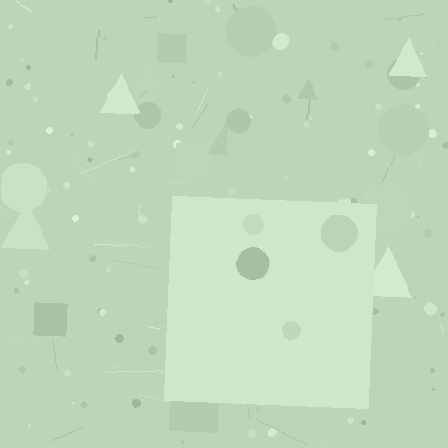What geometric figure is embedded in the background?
A square is embedded in the background.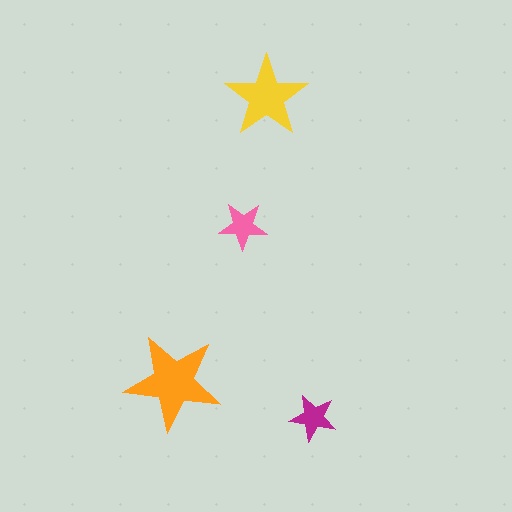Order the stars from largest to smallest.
the orange one, the yellow one, the pink one, the magenta one.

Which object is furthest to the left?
The orange star is leftmost.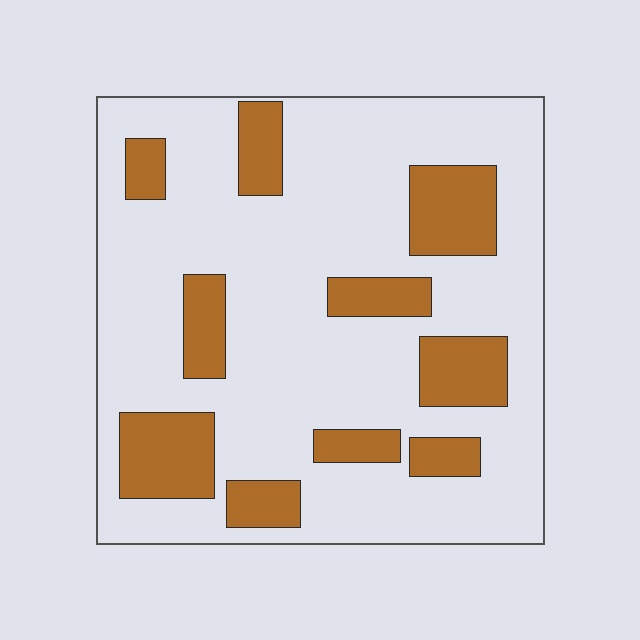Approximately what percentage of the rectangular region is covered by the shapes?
Approximately 25%.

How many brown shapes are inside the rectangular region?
10.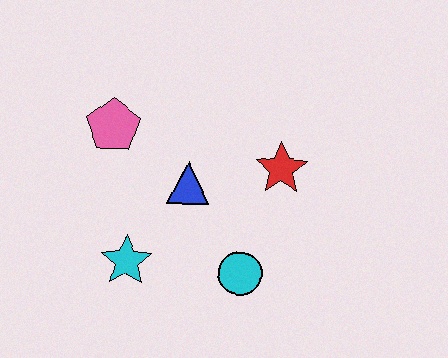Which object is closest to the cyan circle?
The blue triangle is closest to the cyan circle.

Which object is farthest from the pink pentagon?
The cyan circle is farthest from the pink pentagon.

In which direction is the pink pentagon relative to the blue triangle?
The pink pentagon is to the left of the blue triangle.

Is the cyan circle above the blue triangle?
No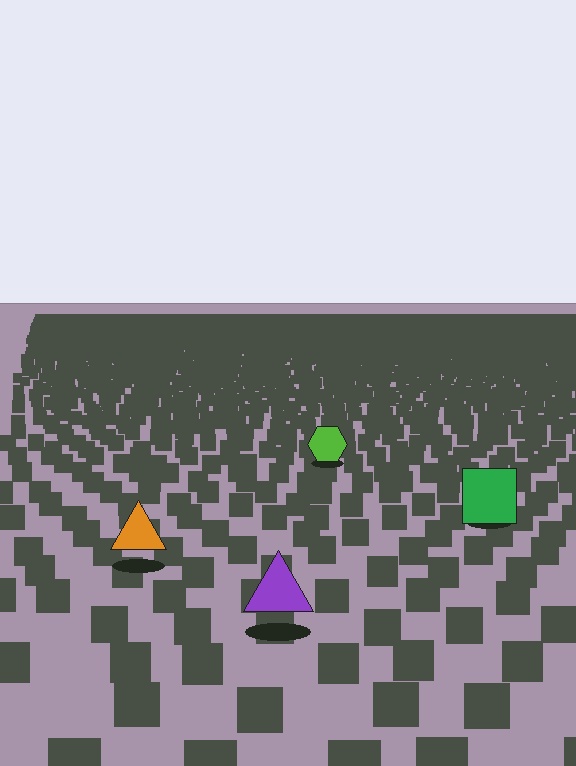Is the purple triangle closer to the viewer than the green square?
Yes. The purple triangle is closer — you can tell from the texture gradient: the ground texture is coarser near it.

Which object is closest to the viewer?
The purple triangle is closest. The texture marks near it are larger and more spread out.